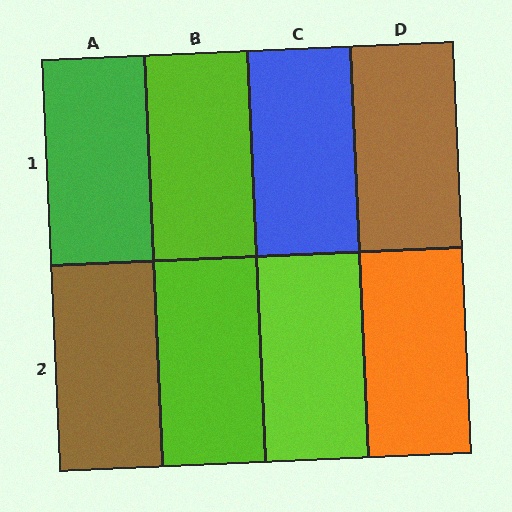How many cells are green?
1 cell is green.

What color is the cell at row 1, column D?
Brown.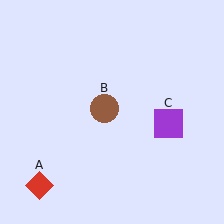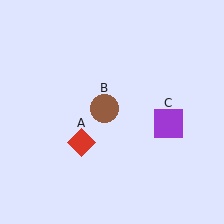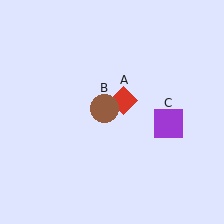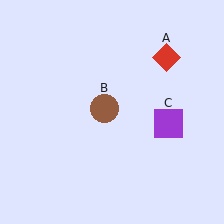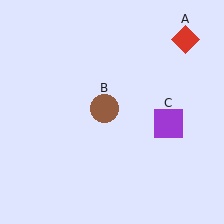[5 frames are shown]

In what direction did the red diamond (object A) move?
The red diamond (object A) moved up and to the right.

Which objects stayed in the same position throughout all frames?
Brown circle (object B) and purple square (object C) remained stationary.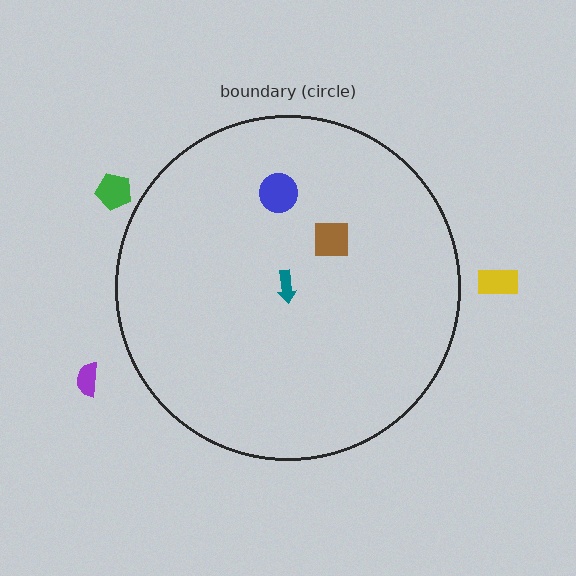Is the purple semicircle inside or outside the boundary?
Outside.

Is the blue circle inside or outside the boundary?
Inside.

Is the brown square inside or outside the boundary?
Inside.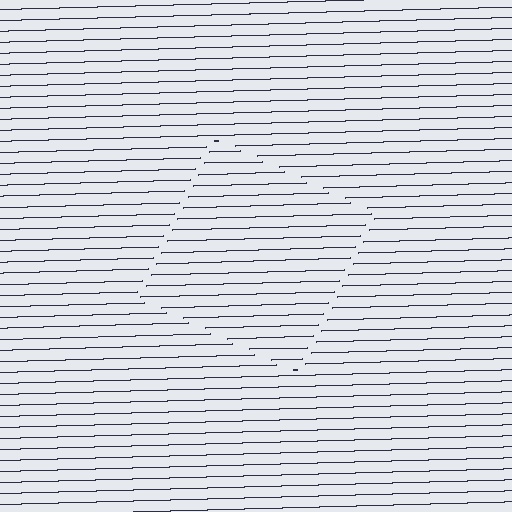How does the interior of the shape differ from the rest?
The interior of the shape contains the same grating, shifted by half a period — the contour is defined by the phase discontinuity where line-ends from the inner and outer gratings abut.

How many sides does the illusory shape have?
4 sides — the line-ends trace a square.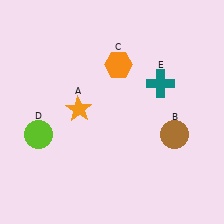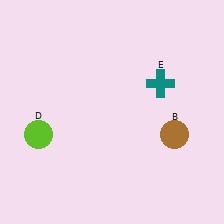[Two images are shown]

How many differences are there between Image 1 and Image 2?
There are 2 differences between the two images.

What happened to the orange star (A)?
The orange star (A) was removed in Image 2. It was in the top-left area of Image 1.